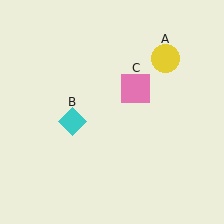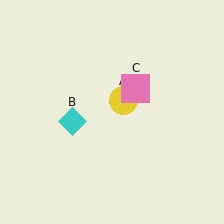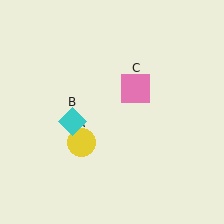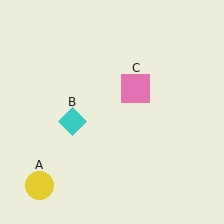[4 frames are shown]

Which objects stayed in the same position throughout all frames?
Cyan diamond (object B) and pink square (object C) remained stationary.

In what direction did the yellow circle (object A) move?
The yellow circle (object A) moved down and to the left.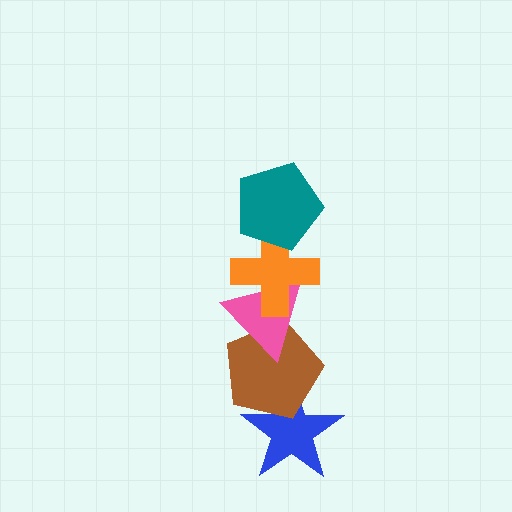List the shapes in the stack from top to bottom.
From top to bottom: the teal pentagon, the orange cross, the pink triangle, the brown pentagon, the blue star.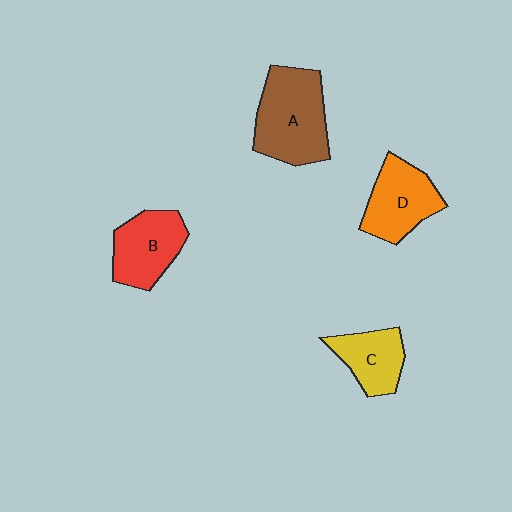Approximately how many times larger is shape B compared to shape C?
Approximately 1.2 times.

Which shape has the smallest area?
Shape C (yellow).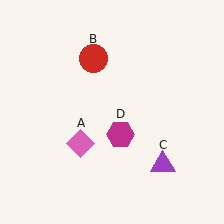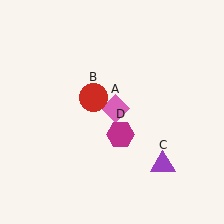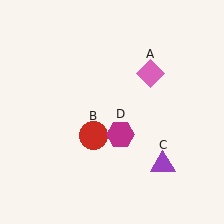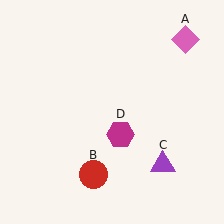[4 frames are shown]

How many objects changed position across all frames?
2 objects changed position: pink diamond (object A), red circle (object B).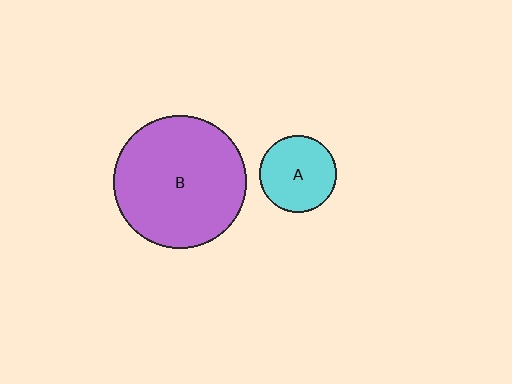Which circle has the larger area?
Circle B (purple).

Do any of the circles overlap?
No, none of the circles overlap.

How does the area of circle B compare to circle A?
Approximately 2.9 times.